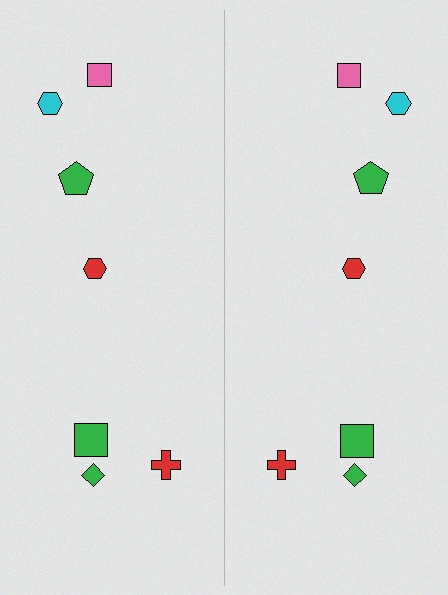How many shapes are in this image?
There are 14 shapes in this image.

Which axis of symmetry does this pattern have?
The pattern has a vertical axis of symmetry running through the center of the image.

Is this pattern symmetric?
Yes, this pattern has bilateral (reflection) symmetry.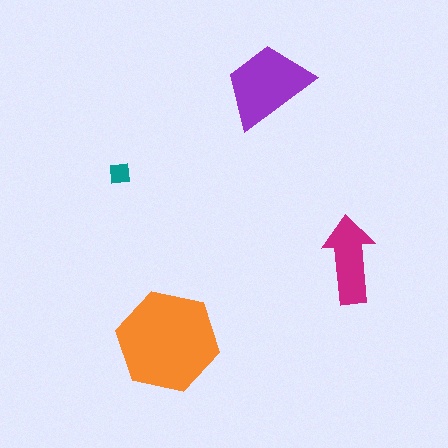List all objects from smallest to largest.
The teal square, the magenta arrow, the purple trapezoid, the orange hexagon.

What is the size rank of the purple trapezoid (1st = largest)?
2nd.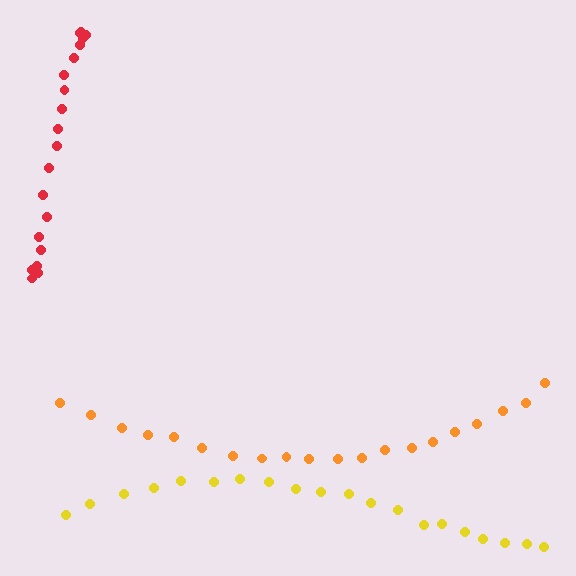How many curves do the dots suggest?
There are 3 distinct paths.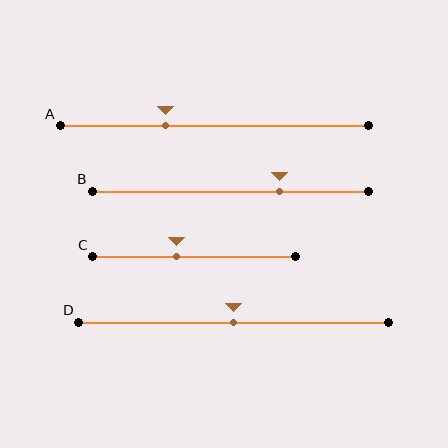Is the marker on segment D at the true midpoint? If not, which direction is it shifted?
Yes, the marker on segment D is at the true midpoint.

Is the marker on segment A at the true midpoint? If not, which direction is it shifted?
No, the marker on segment A is shifted to the left by about 16% of the segment length.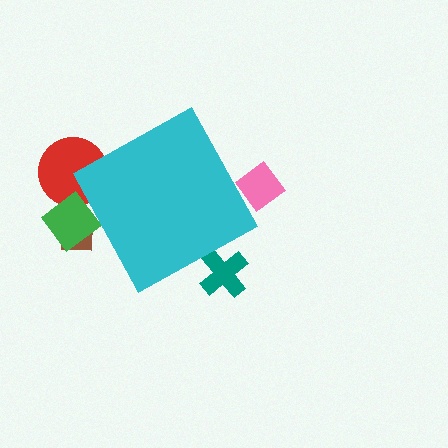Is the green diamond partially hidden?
Yes, the green diamond is partially hidden behind the cyan diamond.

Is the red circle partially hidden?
Yes, the red circle is partially hidden behind the cyan diamond.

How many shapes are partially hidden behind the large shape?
5 shapes are partially hidden.